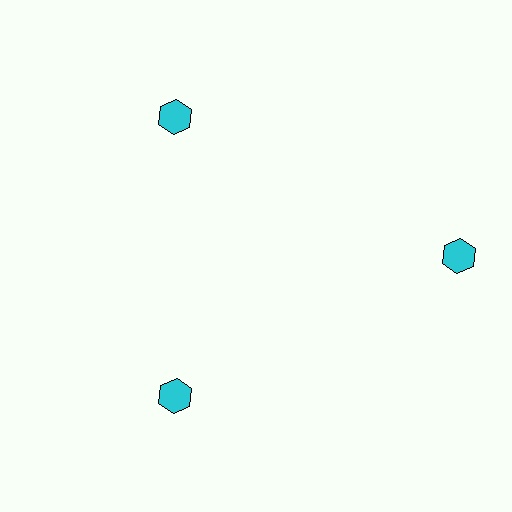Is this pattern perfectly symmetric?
No. The 3 cyan hexagons are arranged in a ring, but one element near the 3 o'clock position is pushed outward from the center, breaking the 3-fold rotational symmetry.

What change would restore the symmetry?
The symmetry would be restored by moving it inward, back onto the ring so that all 3 hexagons sit at equal angles and equal distance from the center.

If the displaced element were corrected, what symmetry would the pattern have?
It would have 3-fold rotational symmetry — the pattern would map onto itself every 120 degrees.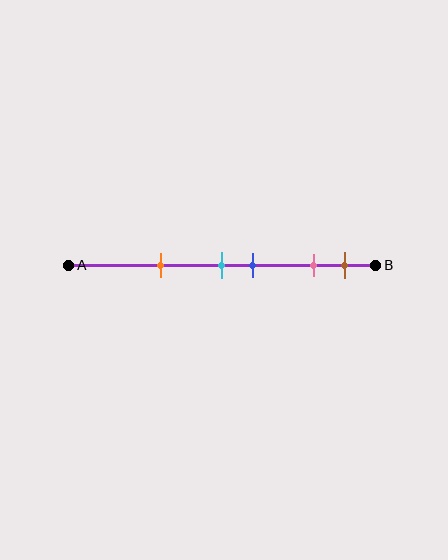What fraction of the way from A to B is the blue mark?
The blue mark is approximately 60% (0.6) of the way from A to B.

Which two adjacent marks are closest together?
The cyan and blue marks are the closest adjacent pair.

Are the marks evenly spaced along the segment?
No, the marks are not evenly spaced.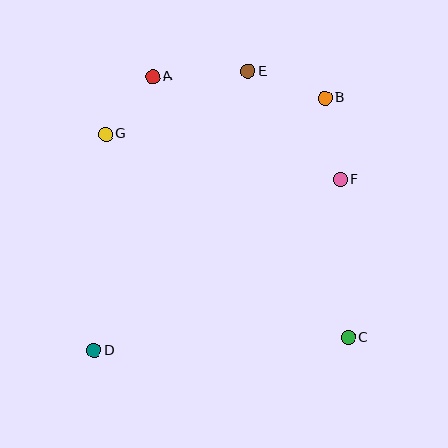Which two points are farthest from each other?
Points B and D are farthest from each other.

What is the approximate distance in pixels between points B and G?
The distance between B and G is approximately 222 pixels.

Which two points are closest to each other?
Points A and G are closest to each other.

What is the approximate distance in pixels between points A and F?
The distance between A and F is approximately 214 pixels.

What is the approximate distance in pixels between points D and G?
The distance between D and G is approximately 216 pixels.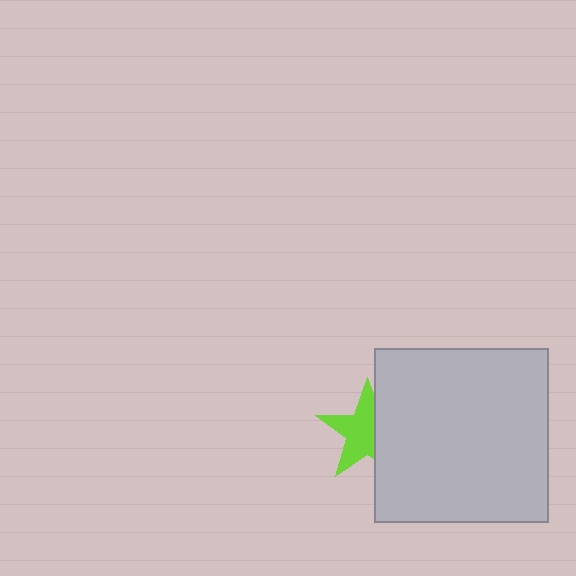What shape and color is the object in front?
The object in front is a light gray square.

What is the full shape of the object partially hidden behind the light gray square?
The partially hidden object is a lime star.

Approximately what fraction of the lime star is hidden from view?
Roughly 38% of the lime star is hidden behind the light gray square.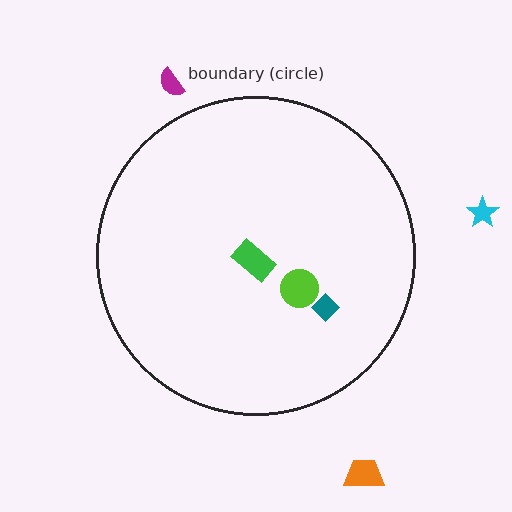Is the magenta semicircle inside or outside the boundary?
Outside.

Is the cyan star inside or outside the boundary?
Outside.